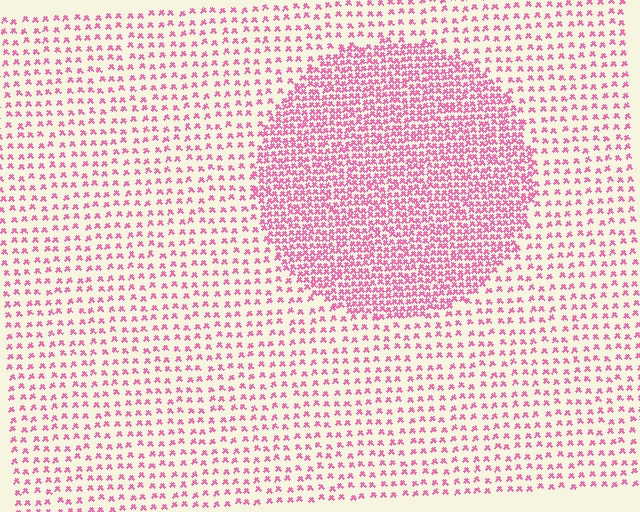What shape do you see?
I see a circle.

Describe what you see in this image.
The image contains small pink elements arranged at two different densities. A circle-shaped region is visible where the elements are more densely packed than the surrounding area.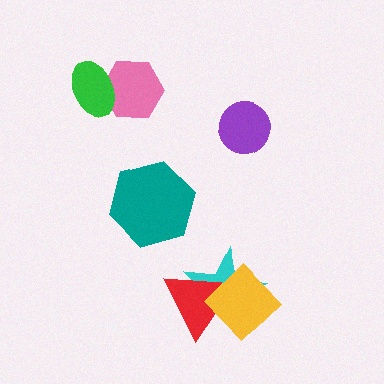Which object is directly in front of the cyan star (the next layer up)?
The red triangle is directly in front of the cyan star.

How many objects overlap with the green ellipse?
1 object overlaps with the green ellipse.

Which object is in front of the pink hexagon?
The green ellipse is in front of the pink hexagon.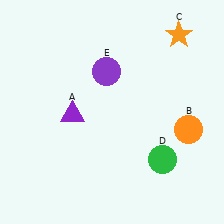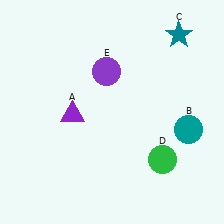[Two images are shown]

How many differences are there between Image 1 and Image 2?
There are 2 differences between the two images.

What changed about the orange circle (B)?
In Image 1, B is orange. In Image 2, it changed to teal.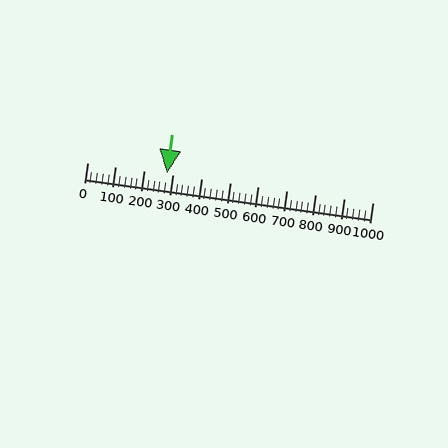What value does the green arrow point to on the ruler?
The green arrow points to approximately 280.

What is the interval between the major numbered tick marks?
The major tick marks are spaced 100 units apart.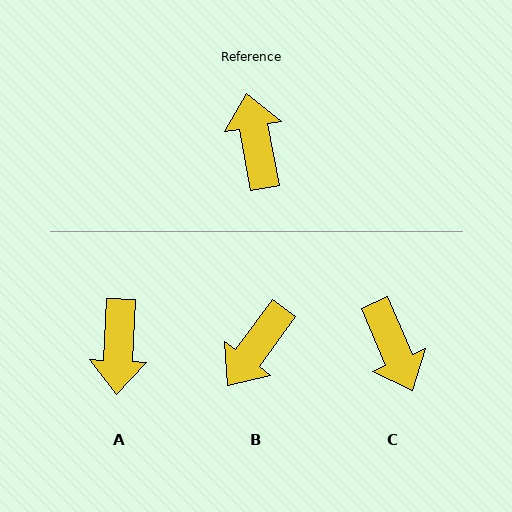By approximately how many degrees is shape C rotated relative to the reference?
Approximately 168 degrees clockwise.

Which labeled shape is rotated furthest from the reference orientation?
C, about 168 degrees away.